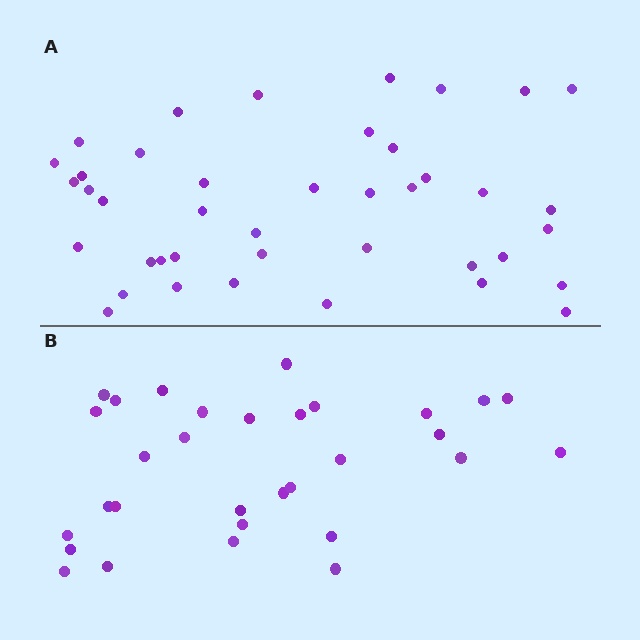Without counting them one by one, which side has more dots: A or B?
Region A (the top region) has more dots.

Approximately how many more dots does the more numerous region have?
Region A has roughly 10 or so more dots than region B.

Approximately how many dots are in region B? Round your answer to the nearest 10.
About 30 dots. (The exact count is 31, which rounds to 30.)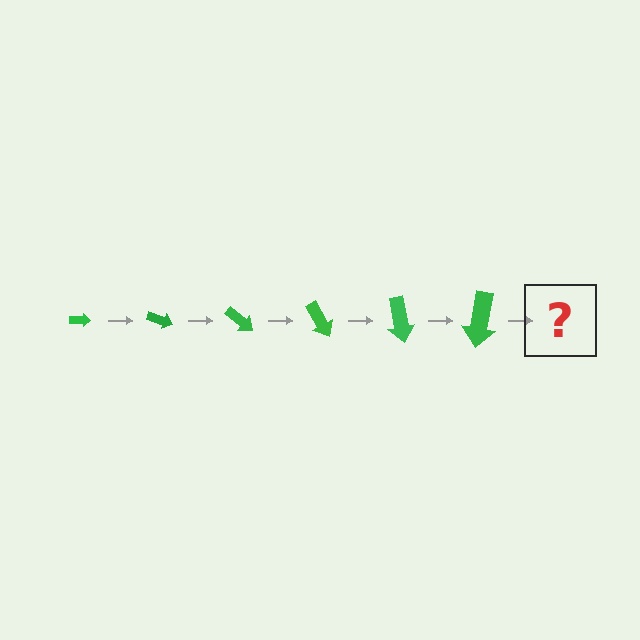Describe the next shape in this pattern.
It should be an arrow, larger than the previous one and rotated 120 degrees from the start.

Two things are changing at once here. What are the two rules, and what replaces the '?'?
The two rules are that the arrow grows larger each step and it rotates 20 degrees each step. The '?' should be an arrow, larger than the previous one and rotated 120 degrees from the start.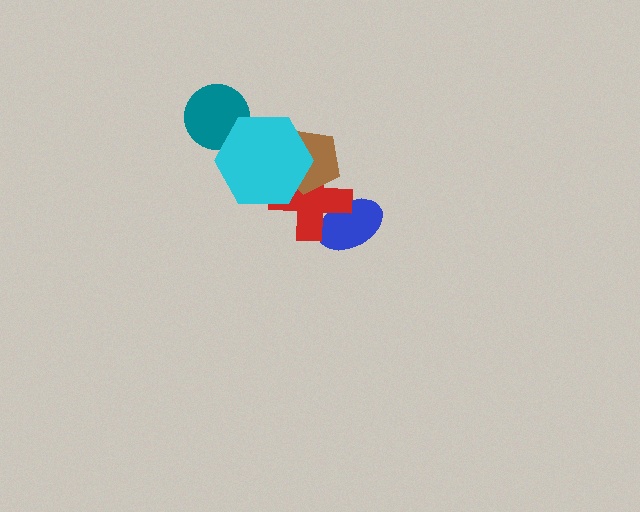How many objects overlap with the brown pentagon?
2 objects overlap with the brown pentagon.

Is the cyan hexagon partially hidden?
No, no other shape covers it.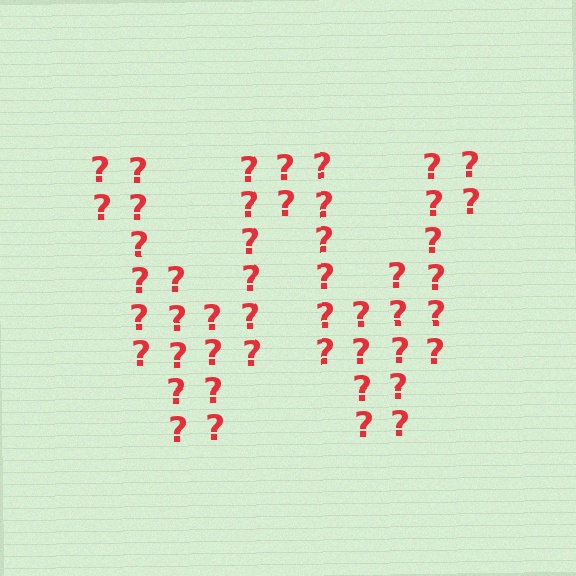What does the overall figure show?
The overall figure shows the letter W.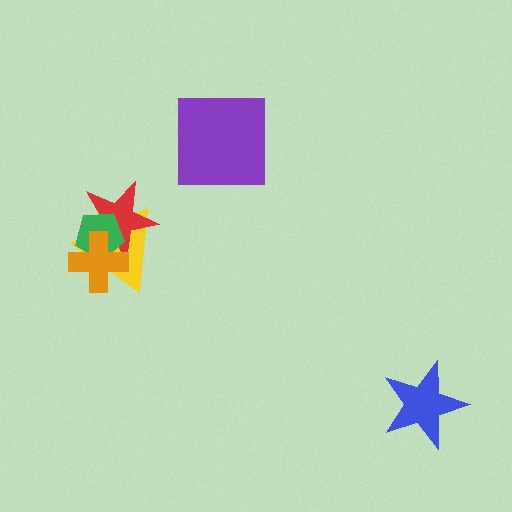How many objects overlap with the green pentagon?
3 objects overlap with the green pentagon.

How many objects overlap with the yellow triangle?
3 objects overlap with the yellow triangle.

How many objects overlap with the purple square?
0 objects overlap with the purple square.